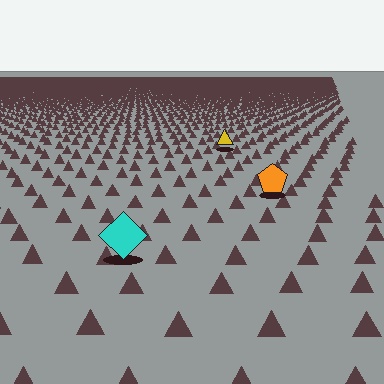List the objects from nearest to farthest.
From nearest to farthest: the cyan diamond, the orange pentagon, the yellow triangle.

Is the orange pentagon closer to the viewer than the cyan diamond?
No. The cyan diamond is closer — you can tell from the texture gradient: the ground texture is coarser near it.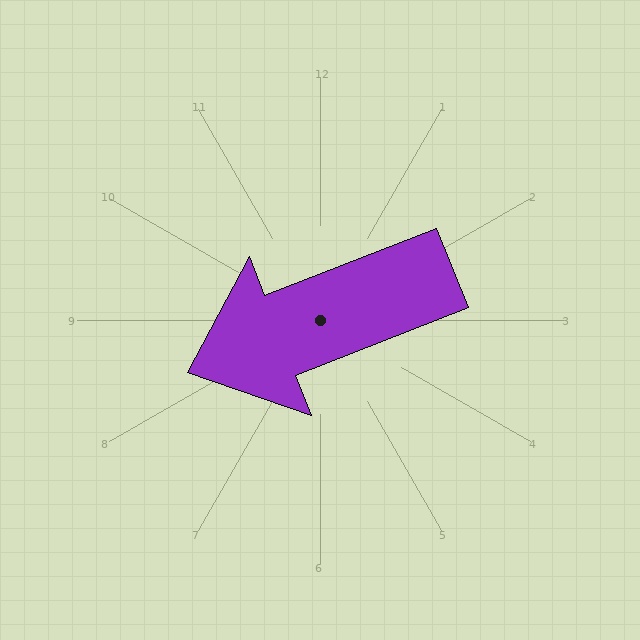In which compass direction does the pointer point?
West.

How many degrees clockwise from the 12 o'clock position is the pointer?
Approximately 249 degrees.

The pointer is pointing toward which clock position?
Roughly 8 o'clock.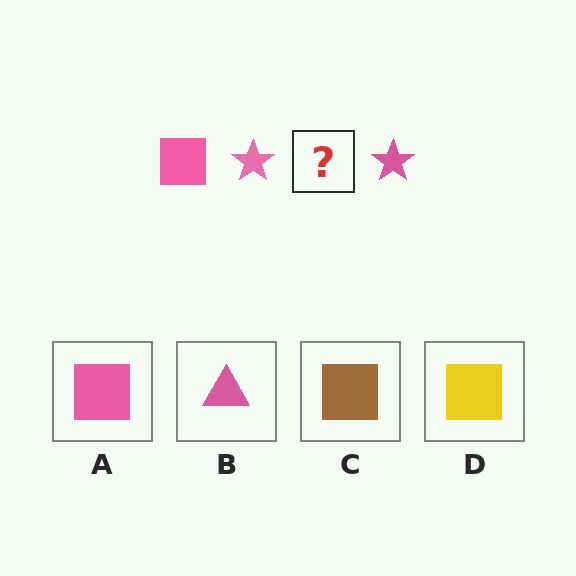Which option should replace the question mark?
Option A.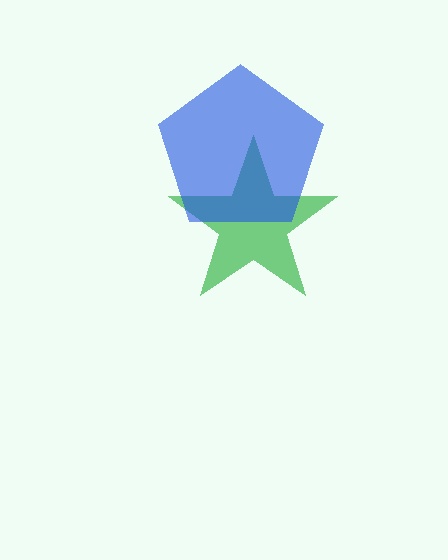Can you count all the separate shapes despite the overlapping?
Yes, there are 2 separate shapes.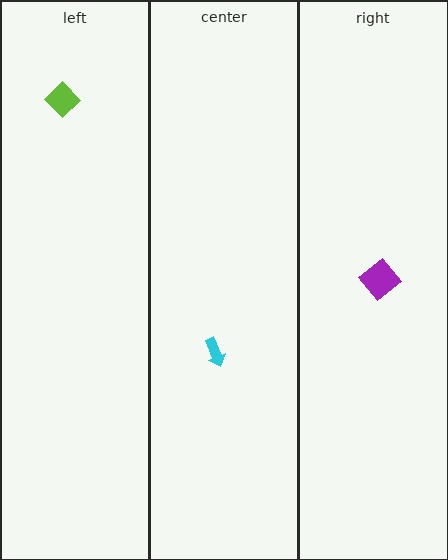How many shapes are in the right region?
1.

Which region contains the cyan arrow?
The center region.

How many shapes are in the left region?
1.